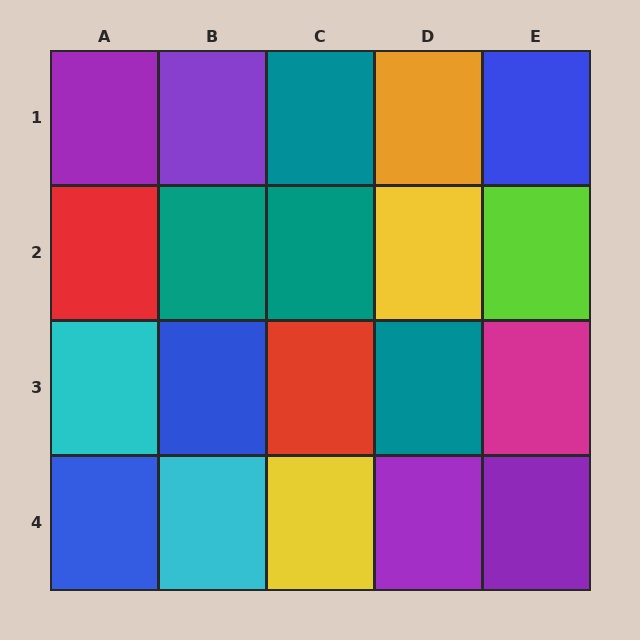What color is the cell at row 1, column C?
Teal.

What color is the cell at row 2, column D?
Yellow.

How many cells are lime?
1 cell is lime.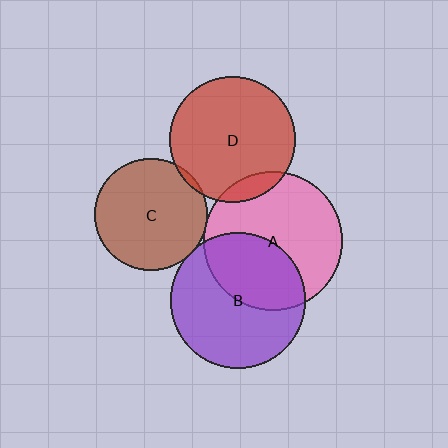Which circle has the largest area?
Circle A (pink).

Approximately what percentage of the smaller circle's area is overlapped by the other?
Approximately 40%.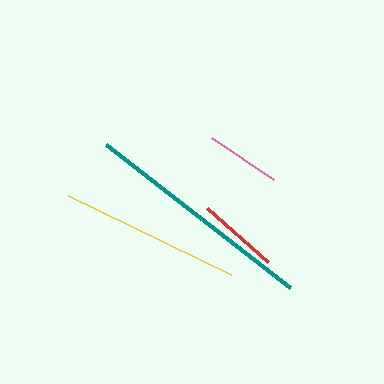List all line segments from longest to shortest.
From longest to shortest: teal, yellow, red, pink.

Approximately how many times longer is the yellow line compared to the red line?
The yellow line is approximately 2.2 times the length of the red line.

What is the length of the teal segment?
The teal segment is approximately 233 pixels long.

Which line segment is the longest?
The teal line is the longest at approximately 233 pixels.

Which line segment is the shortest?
The pink line is the shortest at approximately 75 pixels.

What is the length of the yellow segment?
The yellow segment is approximately 181 pixels long.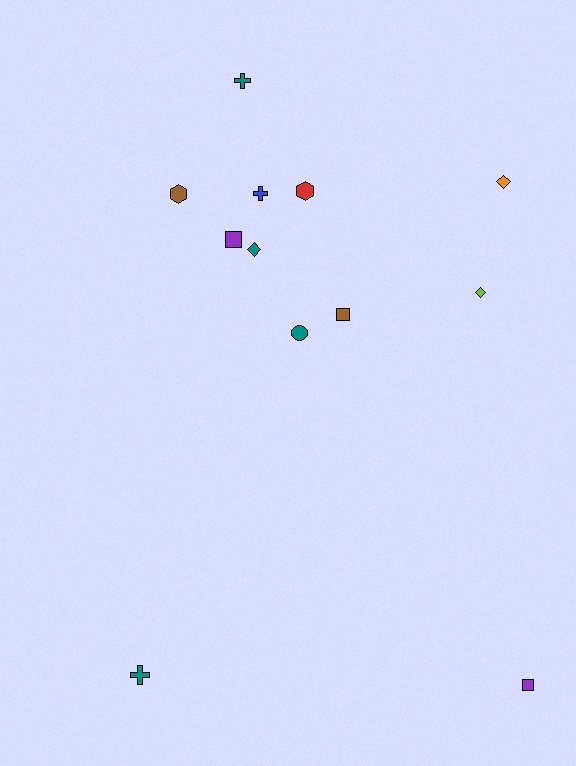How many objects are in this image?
There are 12 objects.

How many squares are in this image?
There are 3 squares.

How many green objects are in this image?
There are no green objects.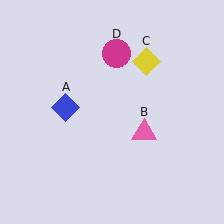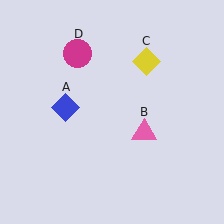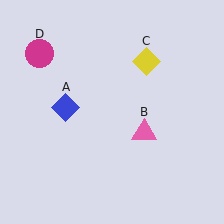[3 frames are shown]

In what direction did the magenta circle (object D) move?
The magenta circle (object D) moved left.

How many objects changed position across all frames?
1 object changed position: magenta circle (object D).